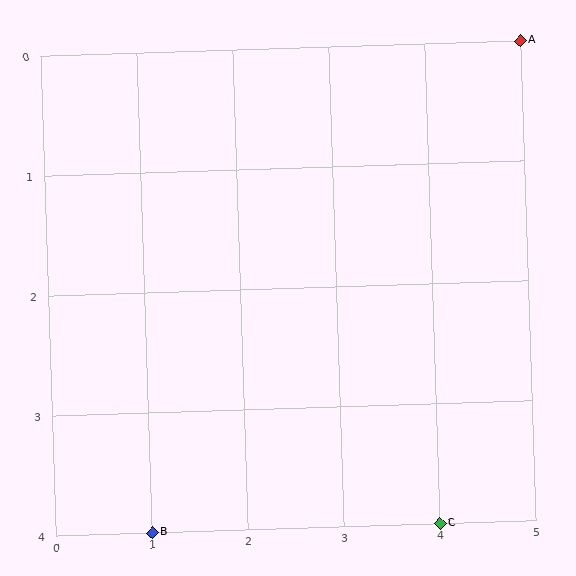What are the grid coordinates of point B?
Point B is at grid coordinates (1, 4).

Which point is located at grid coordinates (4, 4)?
Point C is at (4, 4).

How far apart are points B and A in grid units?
Points B and A are 4 columns and 4 rows apart (about 5.7 grid units diagonally).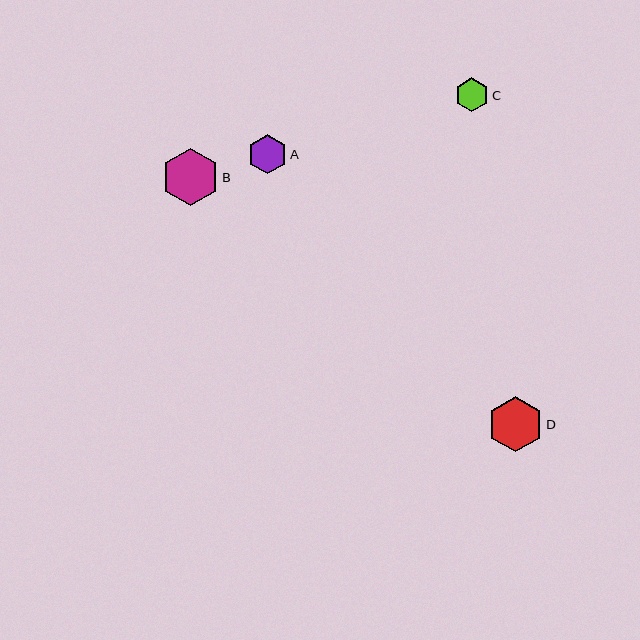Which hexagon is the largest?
Hexagon B is the largest with a size of approximately 57 pixels.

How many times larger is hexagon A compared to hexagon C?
Hexagon A is approximately 1.1 times the size of hexagon C.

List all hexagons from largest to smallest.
From largest to smallest: B, D, A, C.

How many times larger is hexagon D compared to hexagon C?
Hexagon D is approximately 1.6 times the size of hexagon C.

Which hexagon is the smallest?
Hexagon C is the smallest with a size of approximately 34 pixels.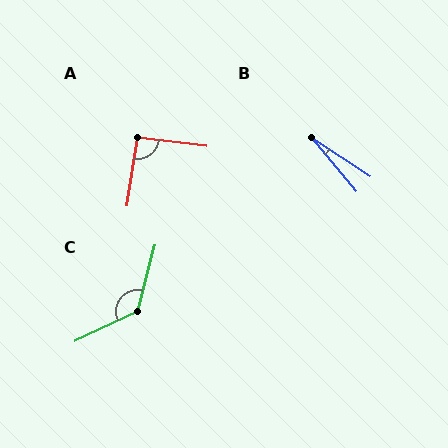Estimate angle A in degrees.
Approximately 92 degrees.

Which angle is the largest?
C, at approximately 130 degrees.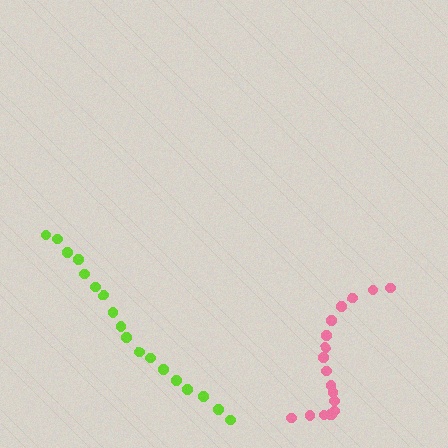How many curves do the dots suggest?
There are 2 distinct paths.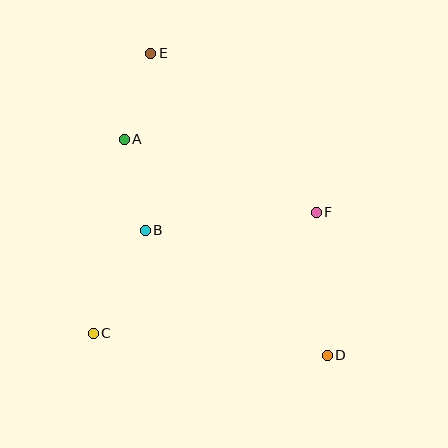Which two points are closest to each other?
Points A and E are closest to each other.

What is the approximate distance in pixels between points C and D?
The distance between C and D is approximately 235 pixels.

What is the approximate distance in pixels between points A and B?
The distance between A and B is approximately 93 pixels.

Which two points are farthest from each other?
Points D and E are farthest from each other.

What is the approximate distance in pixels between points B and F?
The distance between B and F is approximately 172 pixels.